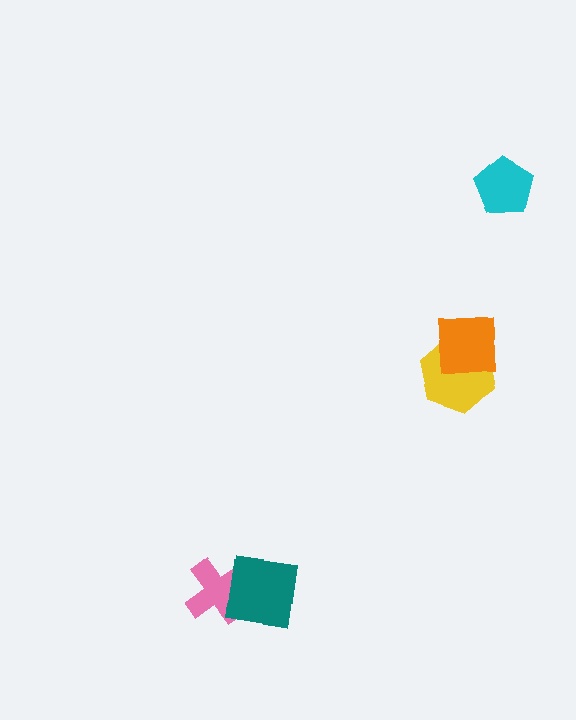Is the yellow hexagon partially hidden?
Yes, it is partially covered by another shape.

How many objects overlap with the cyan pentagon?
0 objects overlap with the cyan pentagon.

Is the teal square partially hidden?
No, no other shape covers it.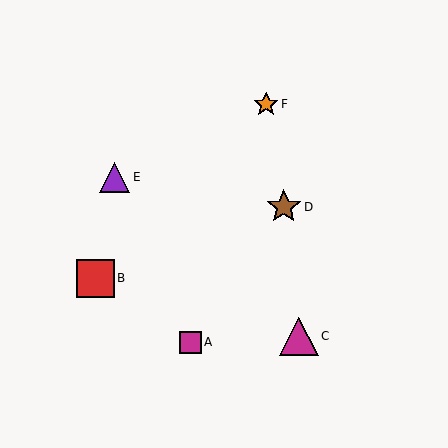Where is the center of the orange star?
The center of the orange star is at (266, 104).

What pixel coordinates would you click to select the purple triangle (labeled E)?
Click at (115, 177) to select the purple triangle E.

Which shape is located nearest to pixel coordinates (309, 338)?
The magenta triangle (labeled C) at (299, 336) is nearest to that location.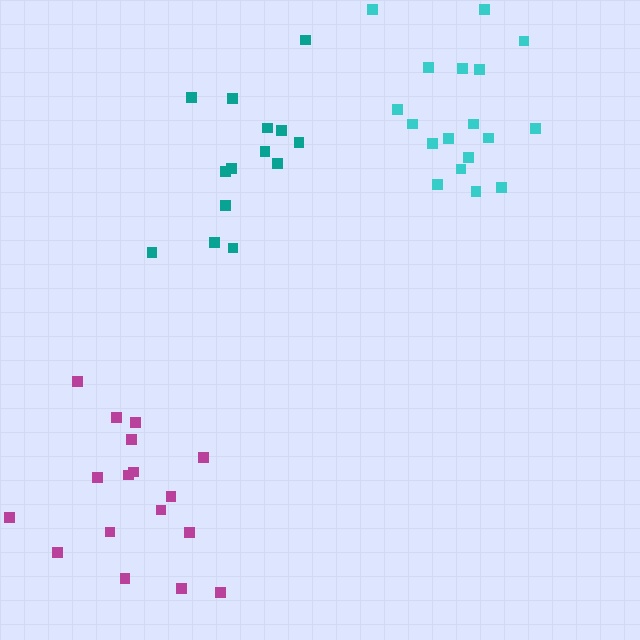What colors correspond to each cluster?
The clusters are colored: teal, magenta, cyan.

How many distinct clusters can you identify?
There are 3 distinct clusters.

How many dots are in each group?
Group 1: 14 dots, Group 2: 17 dots, Group 3: 18 dots (49 total).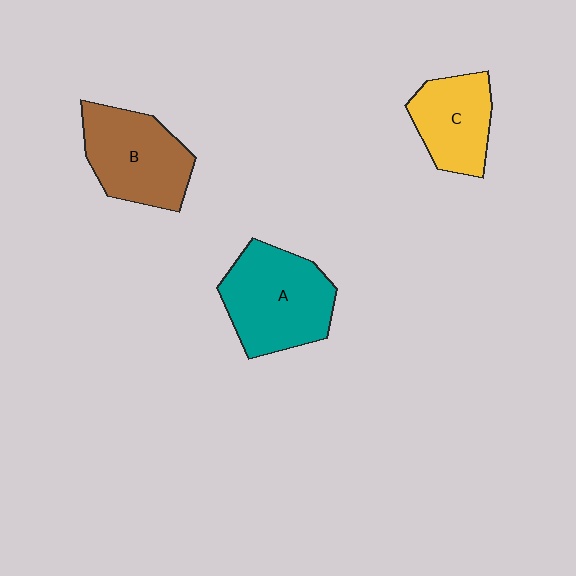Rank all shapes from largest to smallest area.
From largest to smallest: A (teal), B (brown), C (yellow).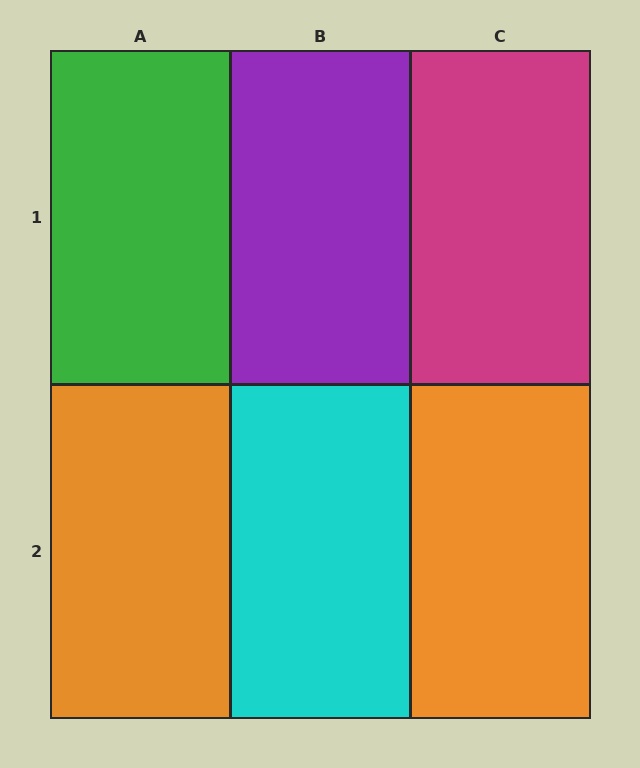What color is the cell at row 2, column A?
Orange.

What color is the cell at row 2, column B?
Cyan.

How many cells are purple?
1 cell is purple.